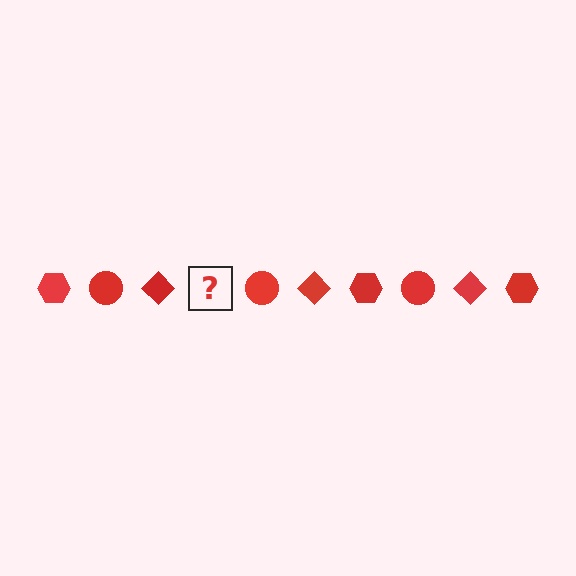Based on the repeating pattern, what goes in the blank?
The blank should be a red hexagon.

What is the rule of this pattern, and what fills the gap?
The rule is that the pattern cycles through hexagon, circle, diamond shapes in red. The gap should be filled with a red hexagon.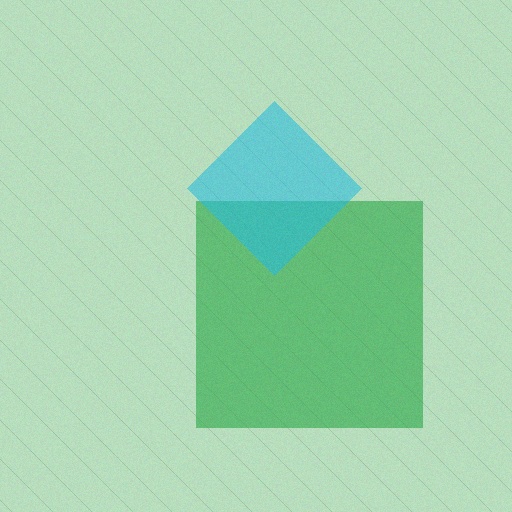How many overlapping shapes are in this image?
There are 2 overlapping shapes in the image.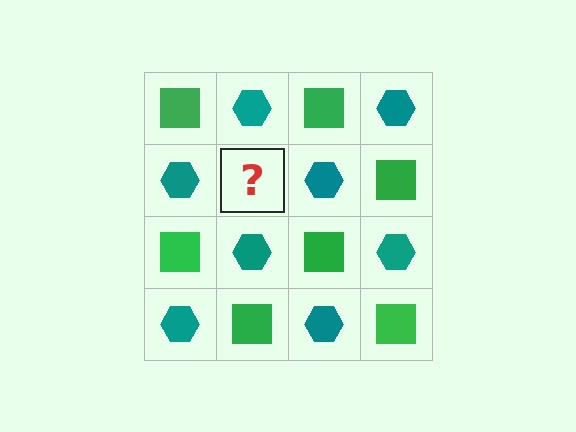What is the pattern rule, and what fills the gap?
The rule is that it alternates green square and teal hexagon in a checkerboard pattern. The gap should be filled with a green square.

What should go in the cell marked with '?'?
The missing cell should contain a green square.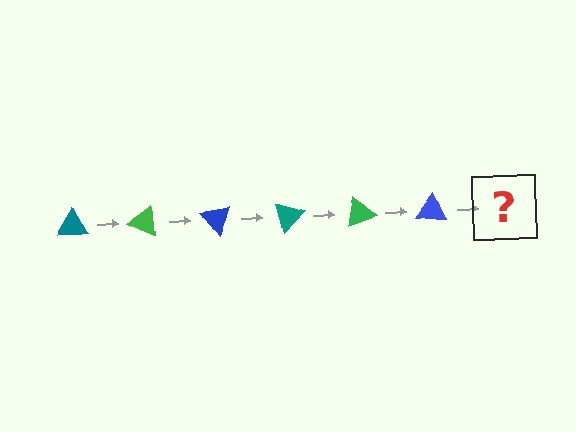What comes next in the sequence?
The next element should be a teal triangle, rotated 150 degrees from the start.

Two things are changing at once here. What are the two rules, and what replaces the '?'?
The two rules are that it rotates 25 degrees each step and the color cycles through teal, green, and blue. The '?' should be a teal triangle, rotated 150 degrees from the start.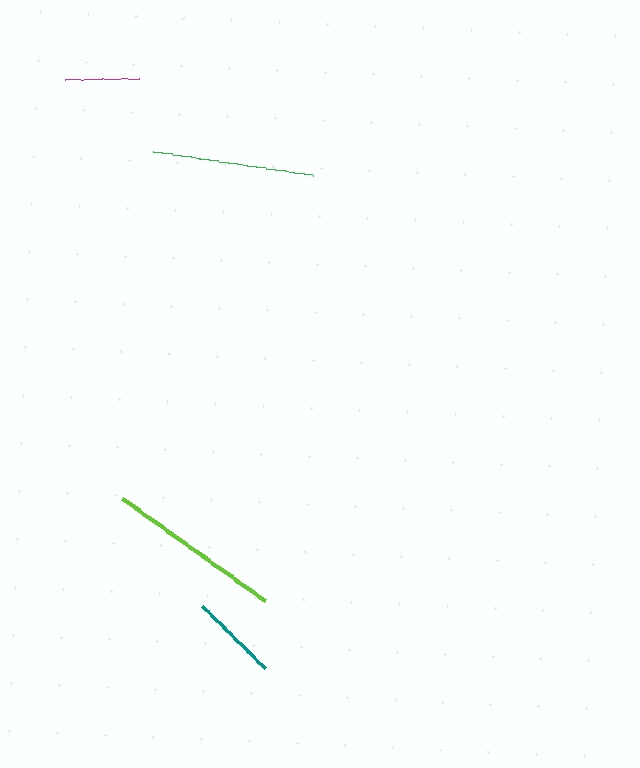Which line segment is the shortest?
The magenta line is the shortest at approximately 74 pixels.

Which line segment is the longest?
The lime line is the longest at approximately 175 pixels.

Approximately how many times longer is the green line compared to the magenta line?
The green line is approximately 2.2 times the length of the magenta line.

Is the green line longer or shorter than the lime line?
The lime line is longer than the green line.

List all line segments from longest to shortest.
From longest to shortest: lime, green, teal, magenta.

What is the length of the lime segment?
The lime segment is approximately 175 pixels long.